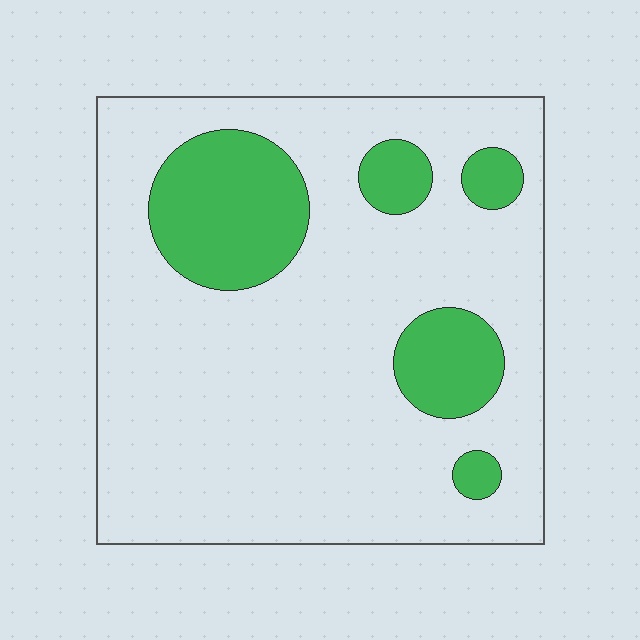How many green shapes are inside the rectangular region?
5.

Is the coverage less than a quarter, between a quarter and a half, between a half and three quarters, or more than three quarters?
Less than a quarter.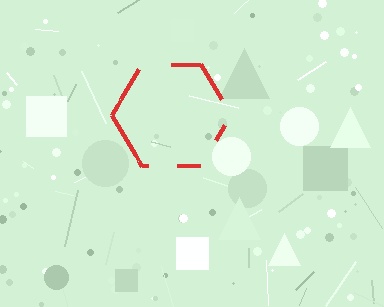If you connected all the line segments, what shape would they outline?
They would outline a hexagon.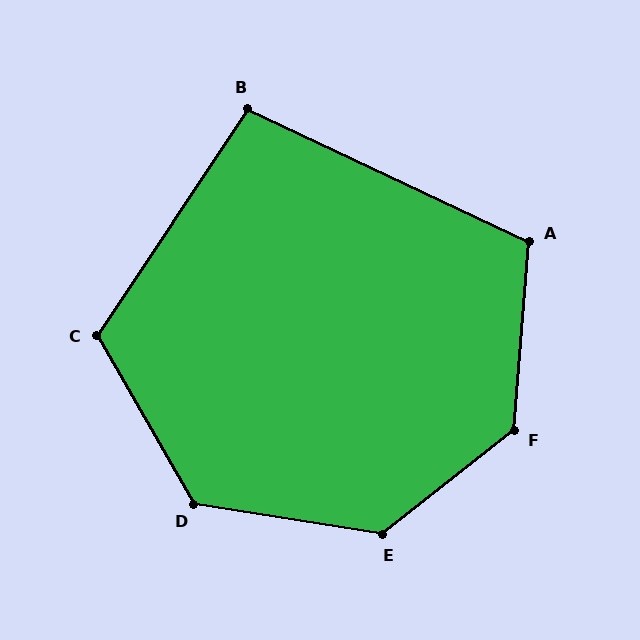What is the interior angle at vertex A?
Approximately 111 degrees (obtuse).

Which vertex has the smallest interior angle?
B, at approximately 98 degrees.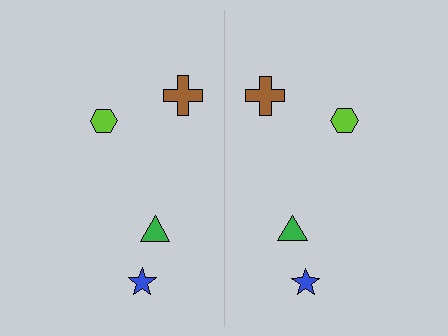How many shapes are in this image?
There are 8 shapes in this image.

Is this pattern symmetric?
Yes, this pattern has bilateral (reflection) symmetry.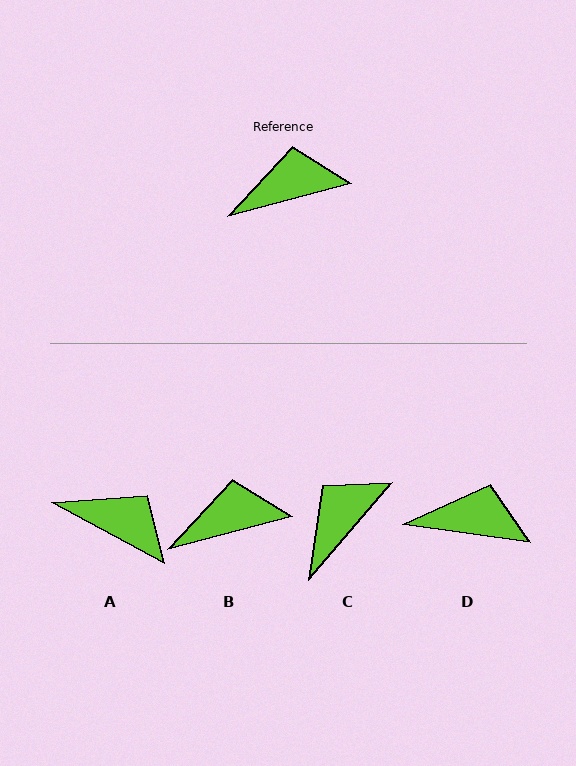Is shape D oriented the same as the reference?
No, it is off by about 23 degrees.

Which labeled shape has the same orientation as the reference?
B.